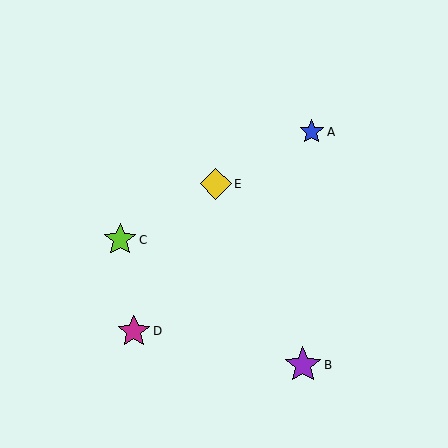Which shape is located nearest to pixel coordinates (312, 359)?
The purple star (labeled B) at (303, 365) is nearest to that location.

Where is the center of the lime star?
The center of the lime star is at (120, 240).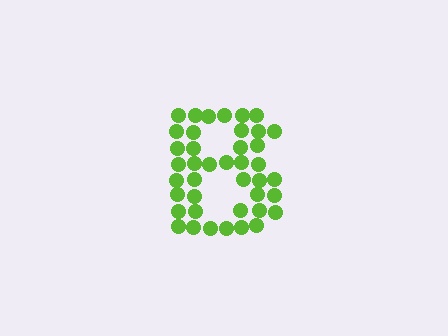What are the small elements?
The small elements are circles.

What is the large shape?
The large shape is the letter B.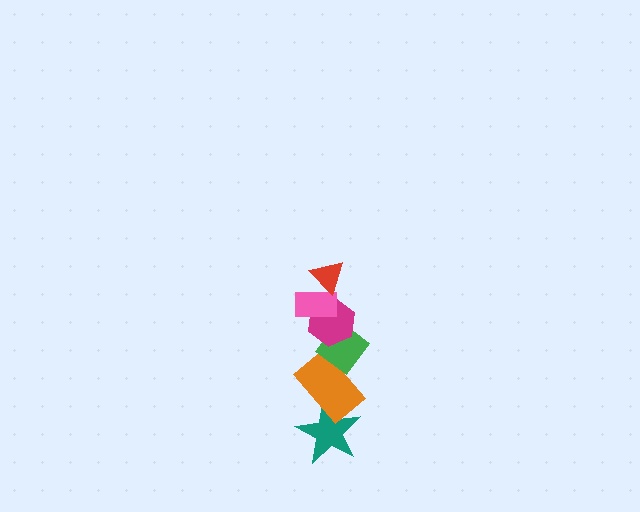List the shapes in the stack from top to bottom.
From top to bottom: the red triangle, the pink rectangle, the magenta hexagon, the green diamond, the orange rectangle, the teal star.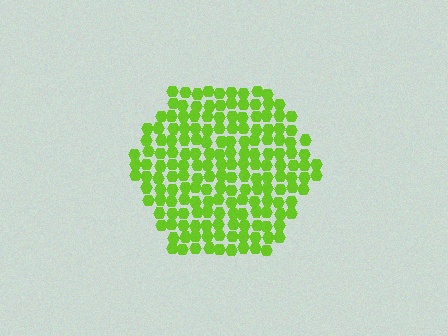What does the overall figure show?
The overall figure shows a hexagon.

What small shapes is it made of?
It is made of small hexagons.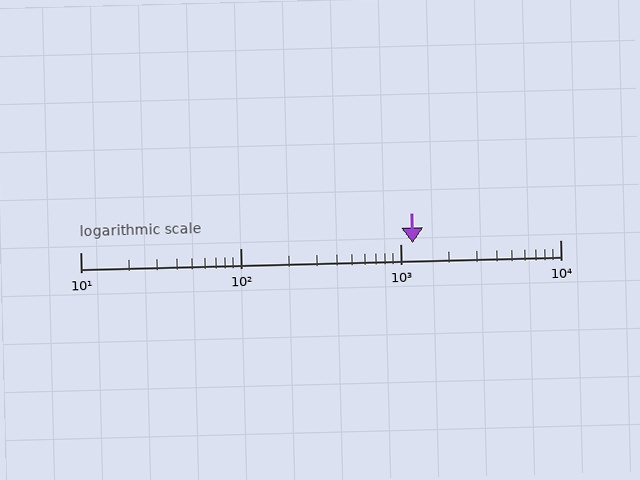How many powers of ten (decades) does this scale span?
The scale spans 3 decades, from 10 to 10000.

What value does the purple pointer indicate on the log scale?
The pointer indicates approximately 1200.